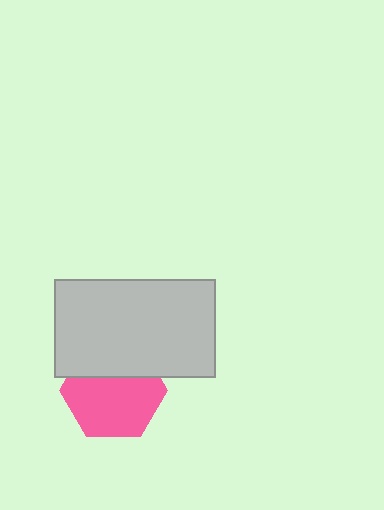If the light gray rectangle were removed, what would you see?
You would see the complete pink hexagon.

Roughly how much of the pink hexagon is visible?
Most of it is visible (roughly 67%).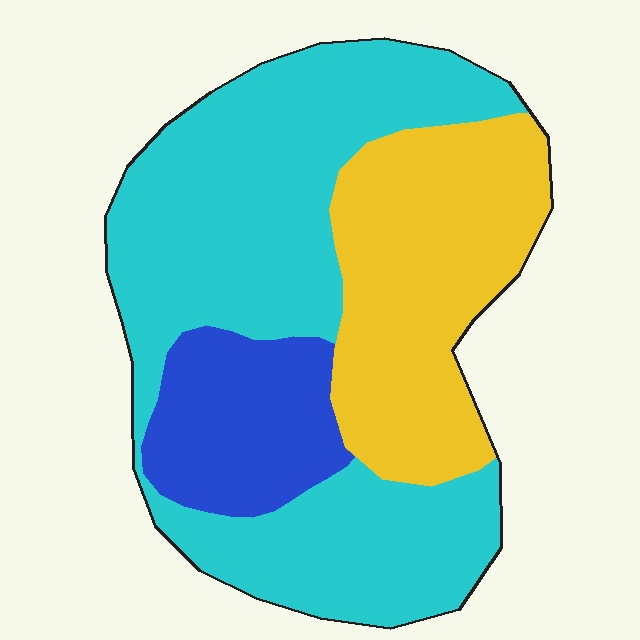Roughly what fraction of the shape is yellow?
Yellow takes up about one third (1/3) of the shape.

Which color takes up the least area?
Blue, at roughly 15%.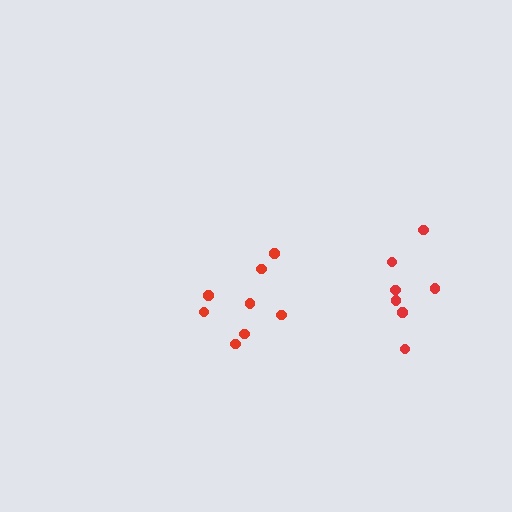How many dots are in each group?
Group 1: 7 dots, Group 2: 8 dots (15 total).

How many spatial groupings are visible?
There are 2 spatial groupings.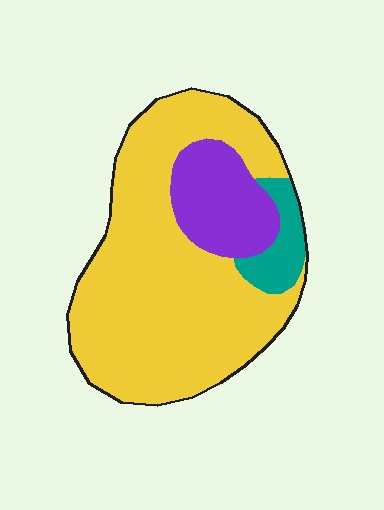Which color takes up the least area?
Teal, at roughly 10%.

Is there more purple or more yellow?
Yellow.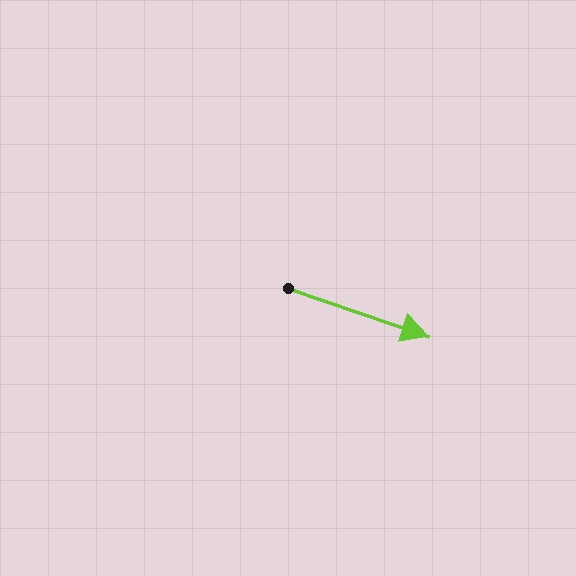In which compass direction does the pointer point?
East.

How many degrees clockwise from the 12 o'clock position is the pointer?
Approximately 109 degrees.